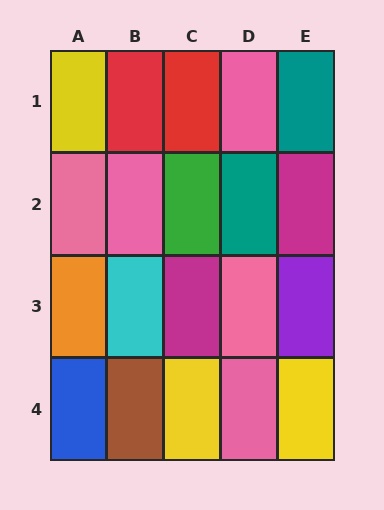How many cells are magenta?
2 cells are magenta.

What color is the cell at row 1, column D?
Pink.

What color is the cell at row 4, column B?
Brown.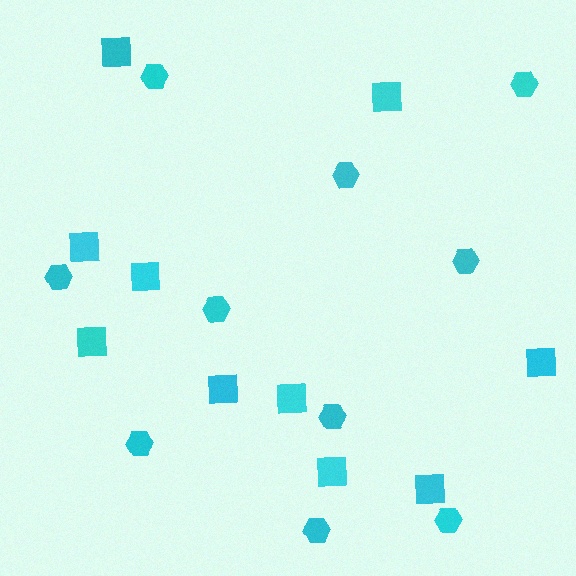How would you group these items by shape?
There are 2 groups: one group of hexagons (10) and one group of squares (10).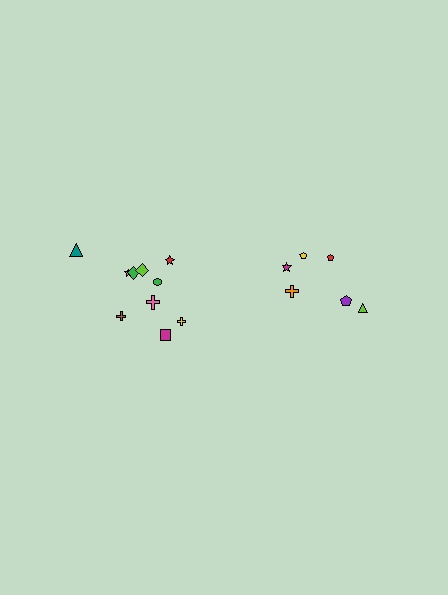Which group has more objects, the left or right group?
The left group.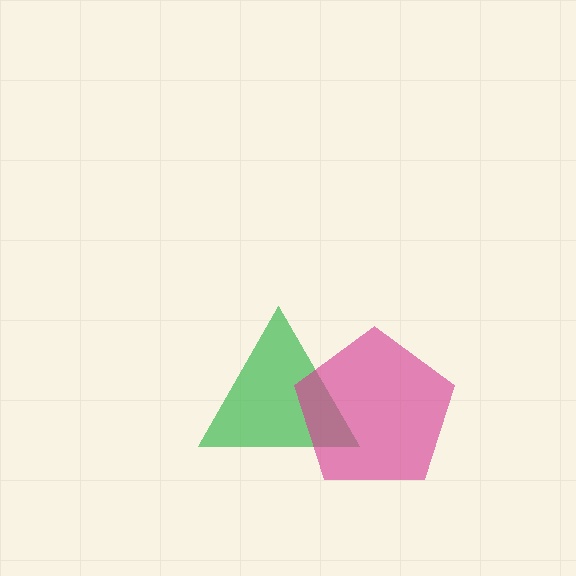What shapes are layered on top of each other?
The layered shapes are: a green triangle, a magenta pentagon.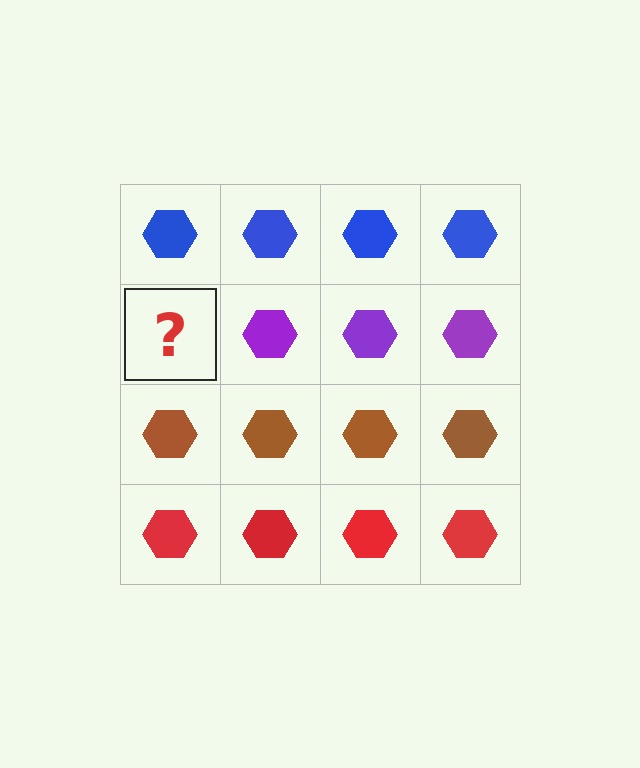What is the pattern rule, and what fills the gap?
The rule is that each row has a consistent color. The gap should be filled with a purple hexagon.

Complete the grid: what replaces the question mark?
The question mark should be replaced with a purple hexagon.